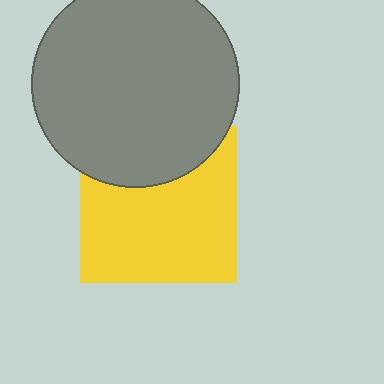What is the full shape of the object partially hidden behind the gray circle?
The partially hidden object is a yellow square.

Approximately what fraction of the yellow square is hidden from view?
Roughly 30% of the yellow square is hidden behind the gray circle.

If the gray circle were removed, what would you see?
You would see the complete yellow square.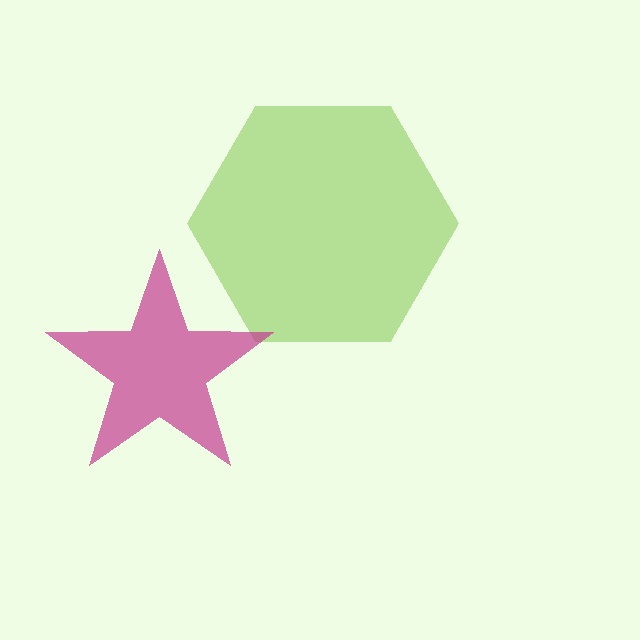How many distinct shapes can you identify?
There are 2 distinct shapes: a lime hexagon, a magenta star.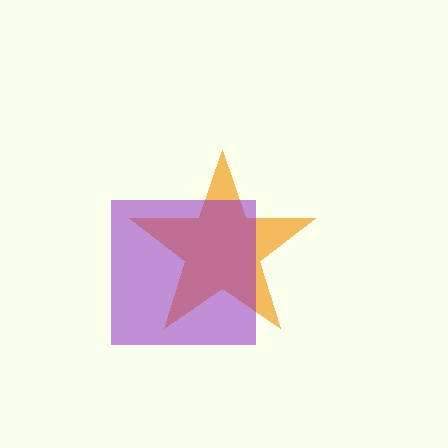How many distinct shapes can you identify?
There are 2 distinct shapes: an orange star, a purple square.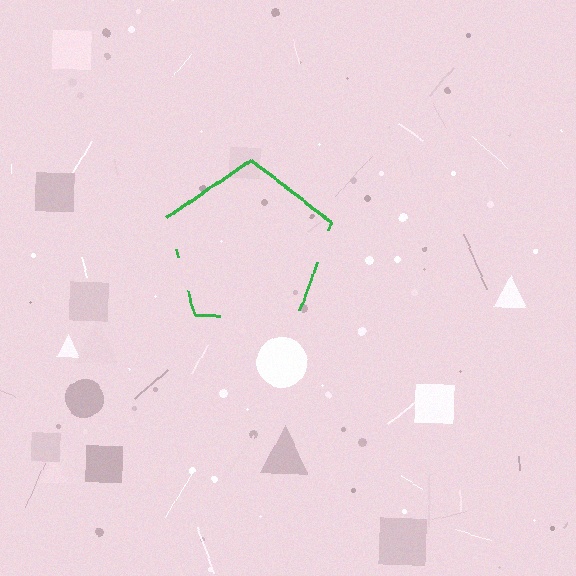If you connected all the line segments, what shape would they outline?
They would outline a pentagon.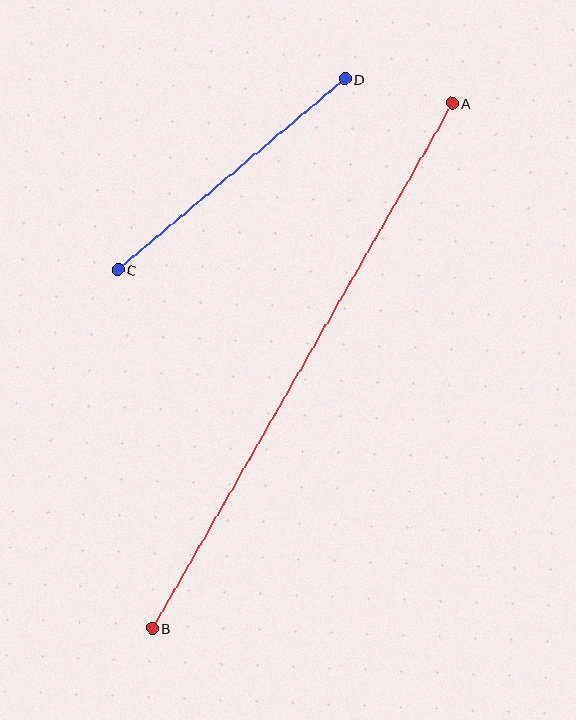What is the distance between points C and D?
The distance is approximately 296 pixels.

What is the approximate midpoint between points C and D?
The midpoint is at approximately (231, 174) pixels.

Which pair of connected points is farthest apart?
Points A and B are farthest apart.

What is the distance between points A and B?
The distance is approximately 605 pixels.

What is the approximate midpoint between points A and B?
The midpoint is at approximately (302, 366) pixels.